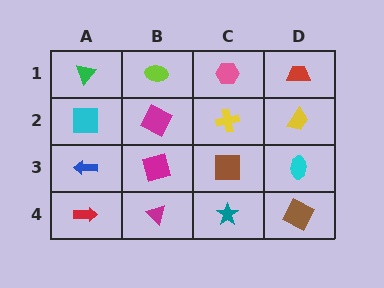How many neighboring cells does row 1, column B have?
3.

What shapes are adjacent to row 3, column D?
A yellow trapezoid (row 2, column D), a brown square (row 4, column D), a brown square (row 3, column C).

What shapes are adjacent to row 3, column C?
A yellow cross (row 2, column C), a teal star (row 4, column C), a magenta square (row 3, column B), a cyan ellipse (row 3, column D).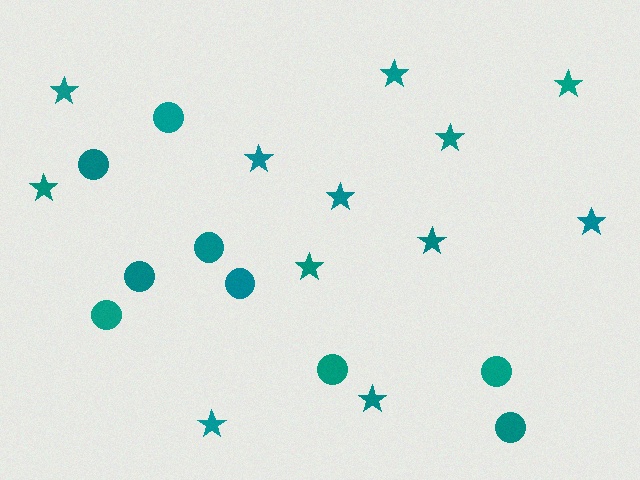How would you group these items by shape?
There are 2 groups: one group of stars (12) and one group of circles (9).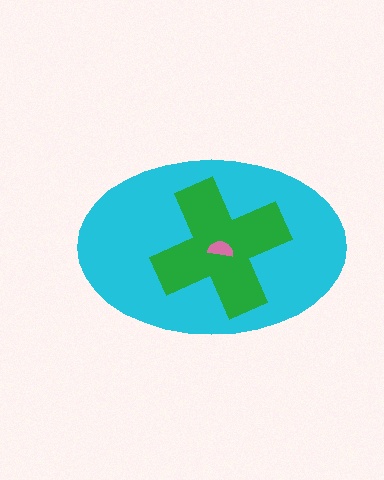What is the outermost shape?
The cyan ellipse.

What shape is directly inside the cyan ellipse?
The green cross.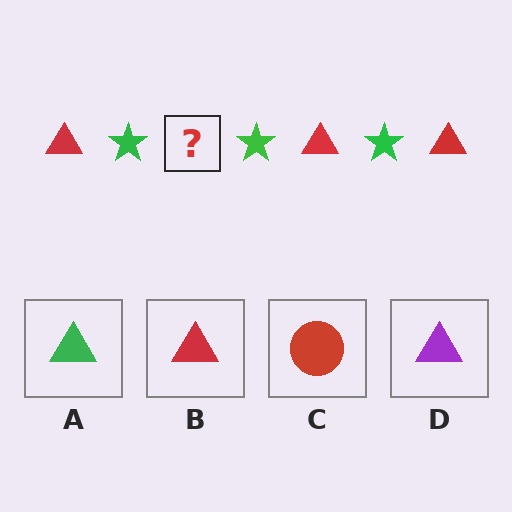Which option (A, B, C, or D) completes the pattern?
B.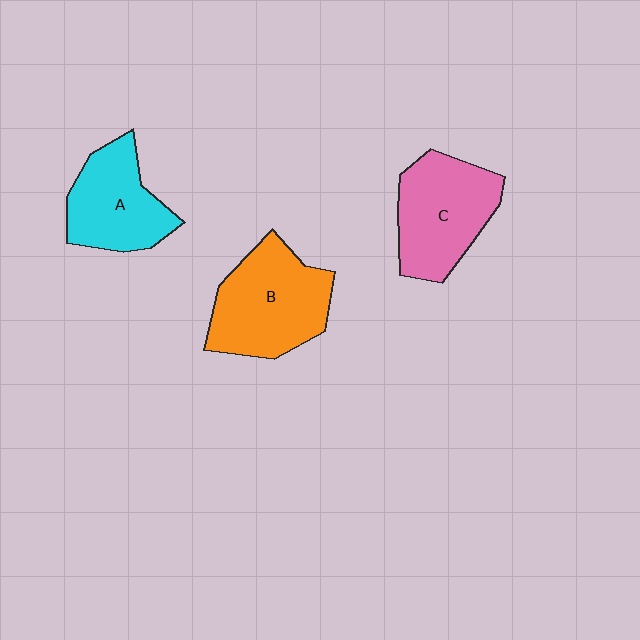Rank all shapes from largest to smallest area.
From largest to smallest: B (orange), C (pink), A (cyan).